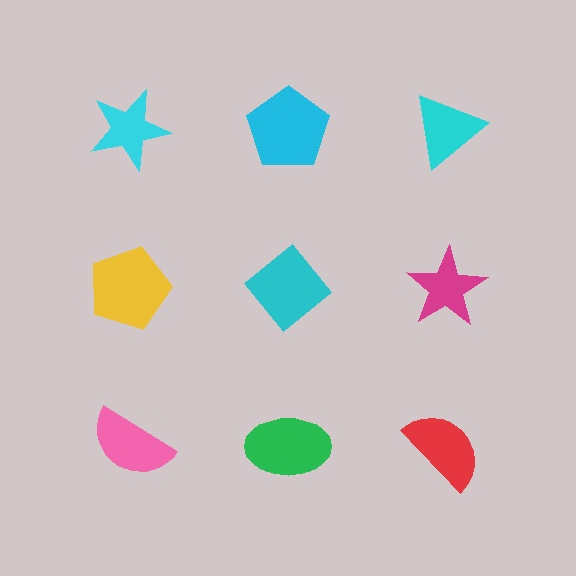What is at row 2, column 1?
A yellow pentagon.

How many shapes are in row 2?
3 shapes.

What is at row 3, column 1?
A pink semicircle.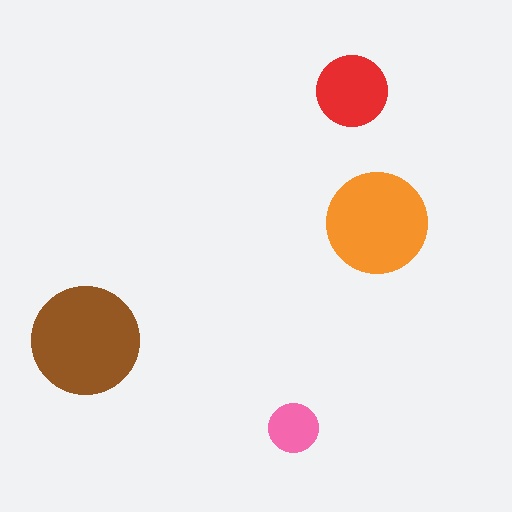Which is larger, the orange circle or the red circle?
The orange one.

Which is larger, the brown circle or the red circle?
The brown one.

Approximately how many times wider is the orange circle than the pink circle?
About 2 times wider.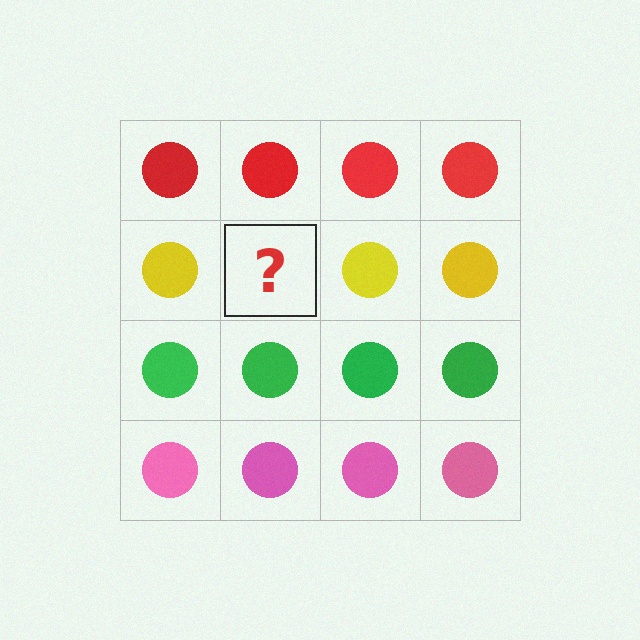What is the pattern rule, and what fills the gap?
The rule is that each row has a consistent color. The gap should be filled with a yellow circle.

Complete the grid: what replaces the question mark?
The question mark should be replaced with a yellow circle.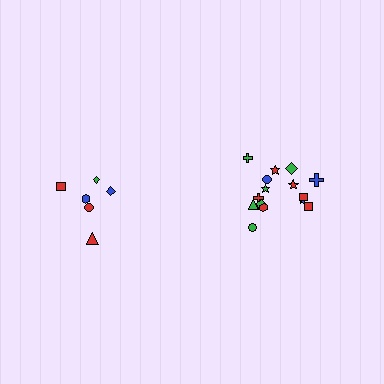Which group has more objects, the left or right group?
The right group.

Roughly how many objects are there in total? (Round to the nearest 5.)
Roughly 20 objects in total.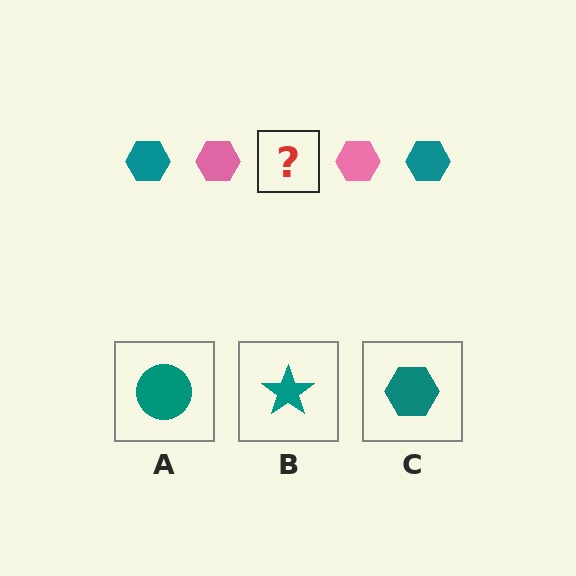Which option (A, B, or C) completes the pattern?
C.